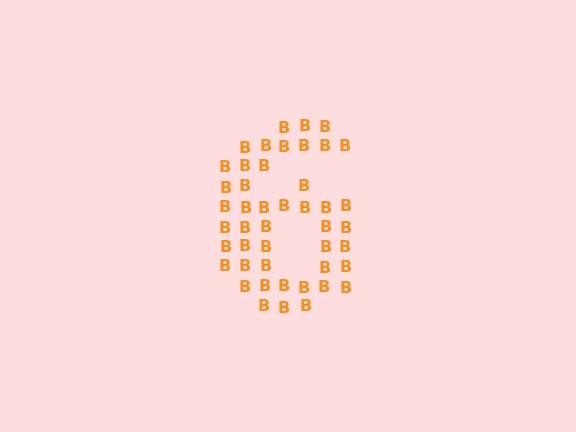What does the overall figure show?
The overall figure shows the digit 6.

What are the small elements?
The small elements are letter B's.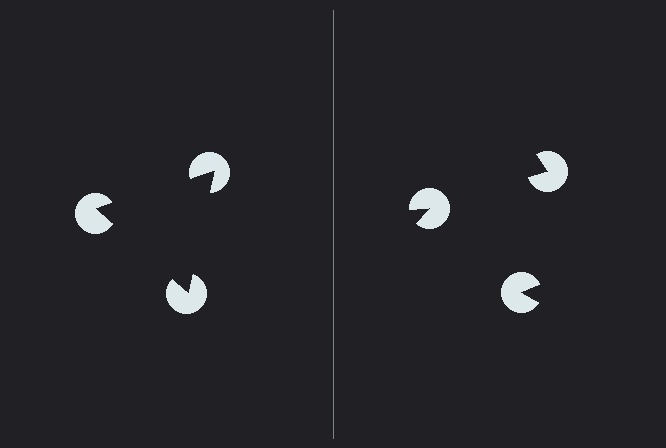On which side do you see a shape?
An illusory triangle appears on the left side. On the right side the wedge cuts are rotated, so no coherent shape forms.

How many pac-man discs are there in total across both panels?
6 — 3 on each side.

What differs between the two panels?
The pac-man discs are positioned identically on both sides; only the wedge orientations differ. On the left they align to a triangle; on the right they are misaligned.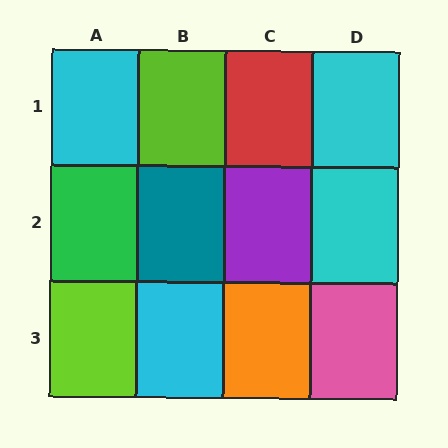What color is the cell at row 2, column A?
Green.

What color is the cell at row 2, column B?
Teal.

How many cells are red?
1 cell is red.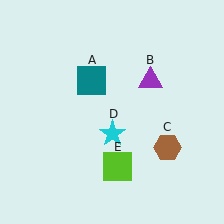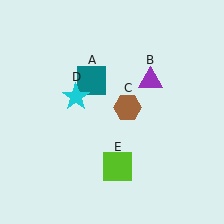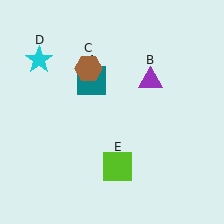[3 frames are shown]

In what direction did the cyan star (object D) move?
The cyan star (object D) moved up and to the left.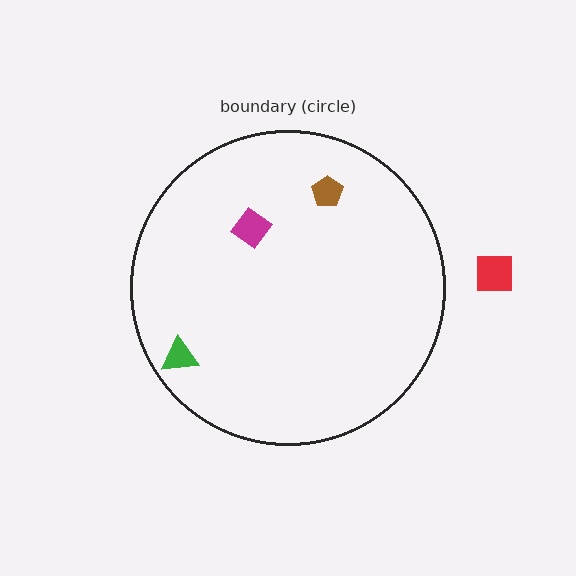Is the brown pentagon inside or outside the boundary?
Inside.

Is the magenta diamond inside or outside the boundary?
Inside.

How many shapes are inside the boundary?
3 inside, 1 outside.